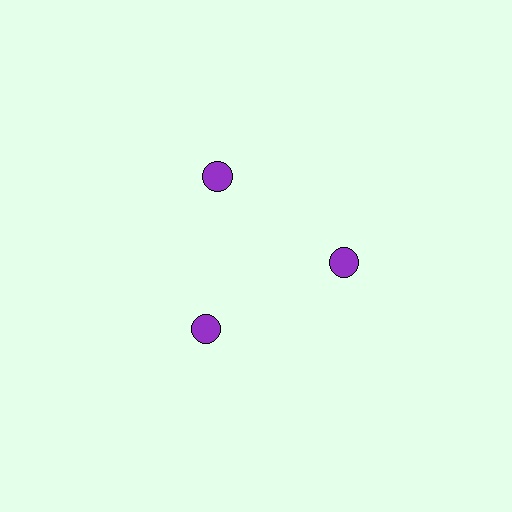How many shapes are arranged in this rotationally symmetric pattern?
There are 3 shapes, arranged in 3 groups of 1.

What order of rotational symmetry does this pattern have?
This pattern has 3-fold rotational symmetry.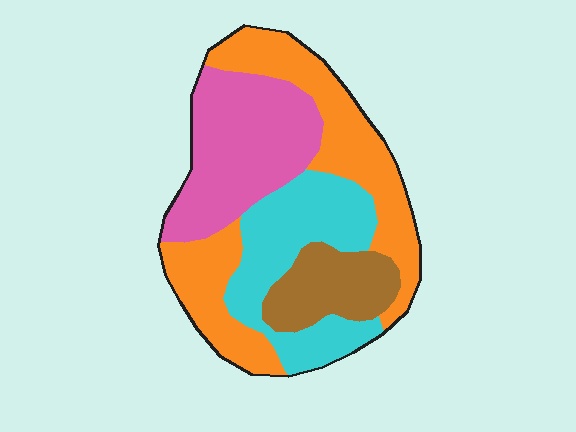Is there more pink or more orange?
Orange.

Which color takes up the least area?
Brown, at roughly 15%.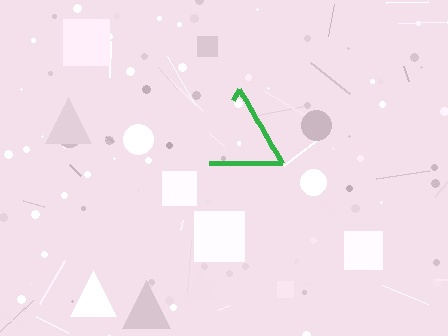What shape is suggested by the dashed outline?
The dashed outline suggests a triangle.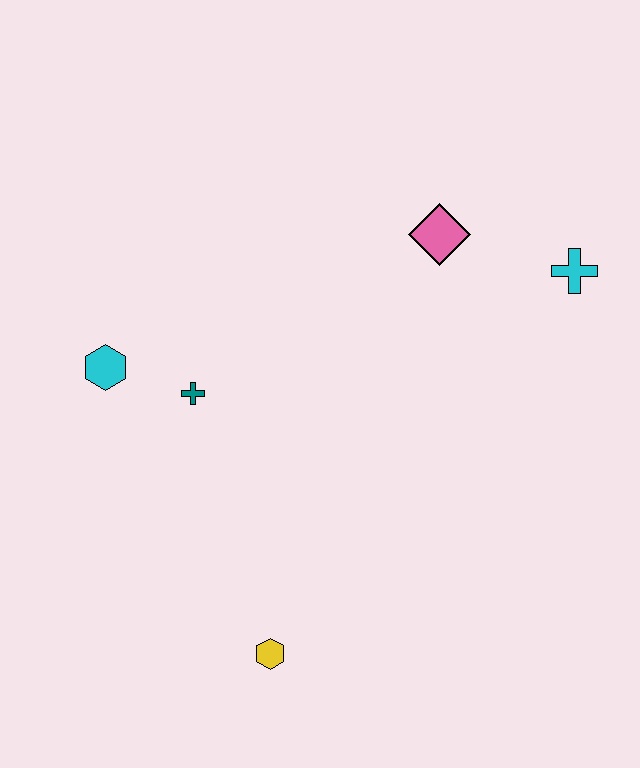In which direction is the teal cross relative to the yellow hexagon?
The teal cross is above the yellow hexagon.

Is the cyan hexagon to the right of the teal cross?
No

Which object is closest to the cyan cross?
The pink diamond is closest to the cyan cross.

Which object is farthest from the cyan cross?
The yellow hexagon is farthest from the cyan cross.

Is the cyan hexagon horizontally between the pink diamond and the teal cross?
No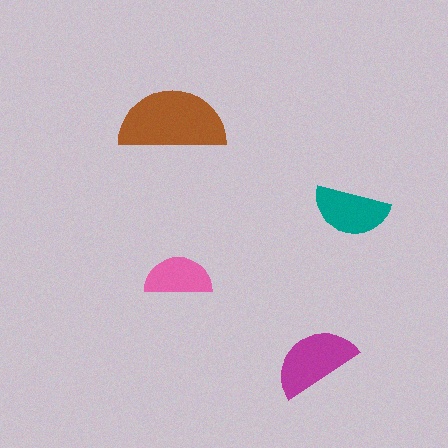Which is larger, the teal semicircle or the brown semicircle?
The brown one.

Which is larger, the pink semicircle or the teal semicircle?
The teal one.